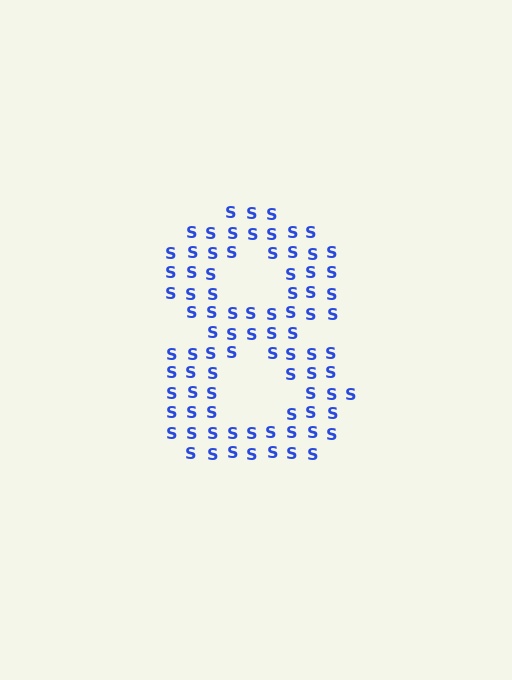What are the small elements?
The small elements are letter S's.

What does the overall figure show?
The overall figure shows the digit 8.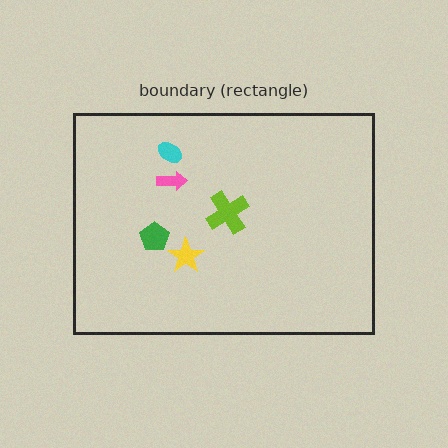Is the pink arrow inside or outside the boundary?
Inside.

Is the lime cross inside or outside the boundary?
Inside.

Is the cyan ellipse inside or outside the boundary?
Inside.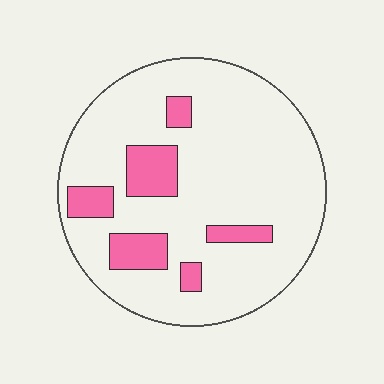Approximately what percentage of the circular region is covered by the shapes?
Approximately 15%.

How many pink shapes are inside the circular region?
6.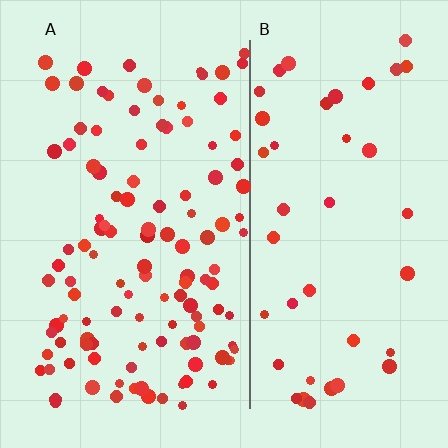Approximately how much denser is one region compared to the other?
Approximately 2.7× — region A over region B.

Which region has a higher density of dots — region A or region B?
A (the left).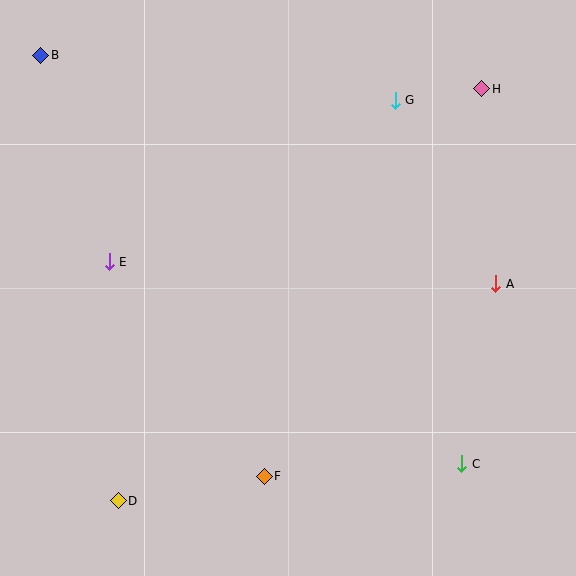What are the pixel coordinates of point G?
Point G is at (395, 100).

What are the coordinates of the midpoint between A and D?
The midpoint between A and D is at (307, 392).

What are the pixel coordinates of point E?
Point E is at (109, 262).